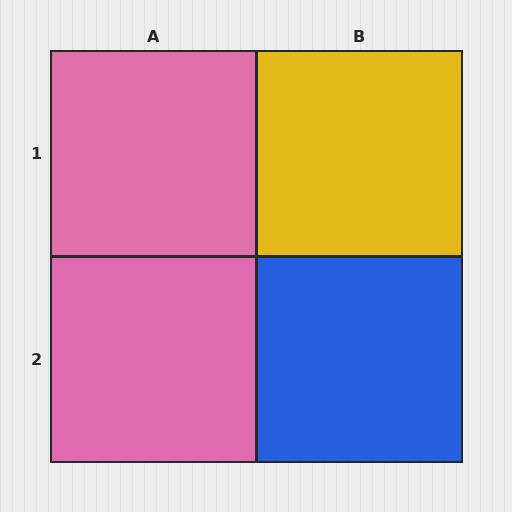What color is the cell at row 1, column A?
Pink.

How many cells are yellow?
1 cell is yellow.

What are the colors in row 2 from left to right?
Pink, blue.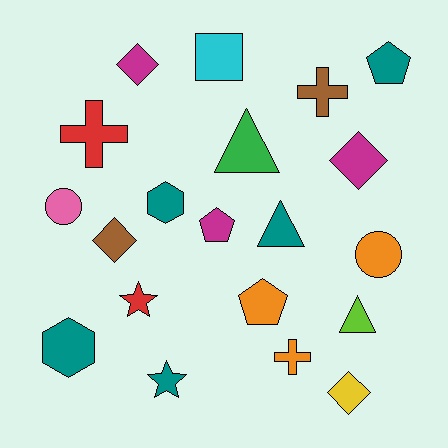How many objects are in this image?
There are 20 objects.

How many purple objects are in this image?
There are no purple objects.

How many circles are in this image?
There are 2 circles.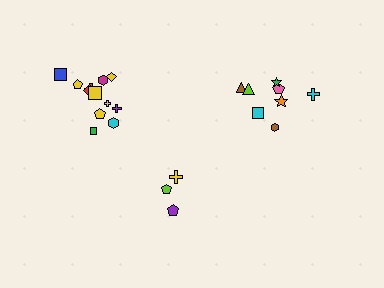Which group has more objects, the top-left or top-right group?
The top-left group.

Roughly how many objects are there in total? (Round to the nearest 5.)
Roughly 25 objects in total.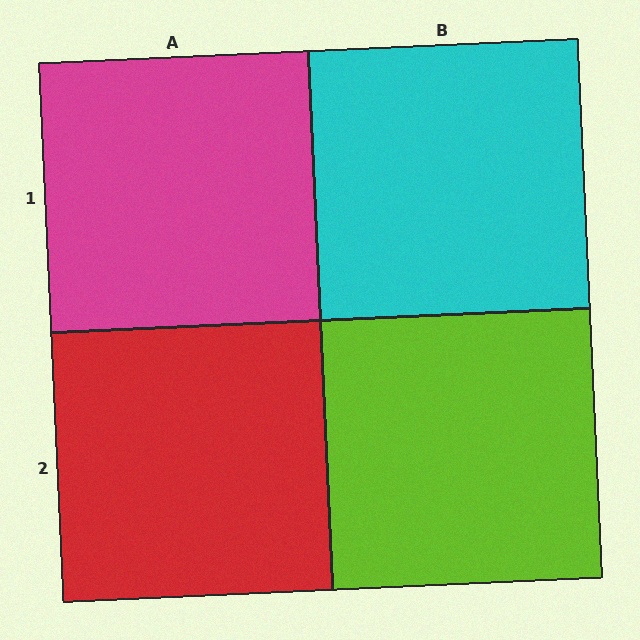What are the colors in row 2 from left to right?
Red, lime.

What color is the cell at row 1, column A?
Magenta.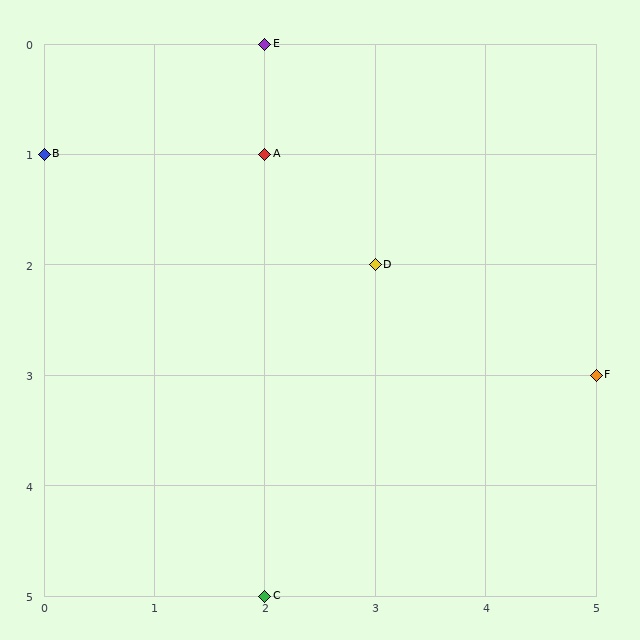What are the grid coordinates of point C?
Point C is at grid coordinates (2, 5).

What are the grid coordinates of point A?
Point A is at grid coordinates (2, 1).